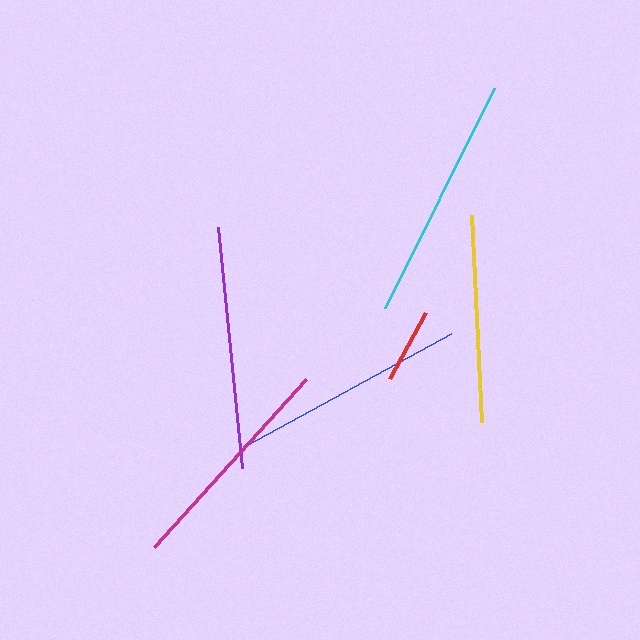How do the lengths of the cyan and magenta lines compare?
The cyan and magenta lines are approximately the same length.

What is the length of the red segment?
The red segment is approximately 75 pixels long.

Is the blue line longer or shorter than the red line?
The blue line is longer than the red line.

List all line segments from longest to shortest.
From longest to shortest: cyan, purple, blue, magenta, yellow, red.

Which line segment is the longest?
The cyan line is the longest at approximately 245 pixels.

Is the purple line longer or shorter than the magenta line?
The purple line is longer than the magenta line.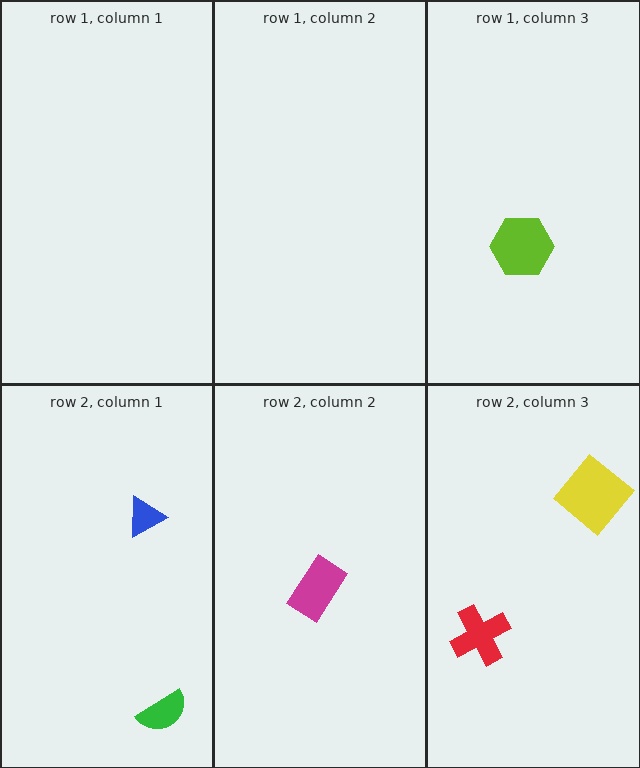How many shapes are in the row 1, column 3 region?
1.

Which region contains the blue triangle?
The row 2, column 1 region.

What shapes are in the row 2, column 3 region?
The yellow diamond, the red cross.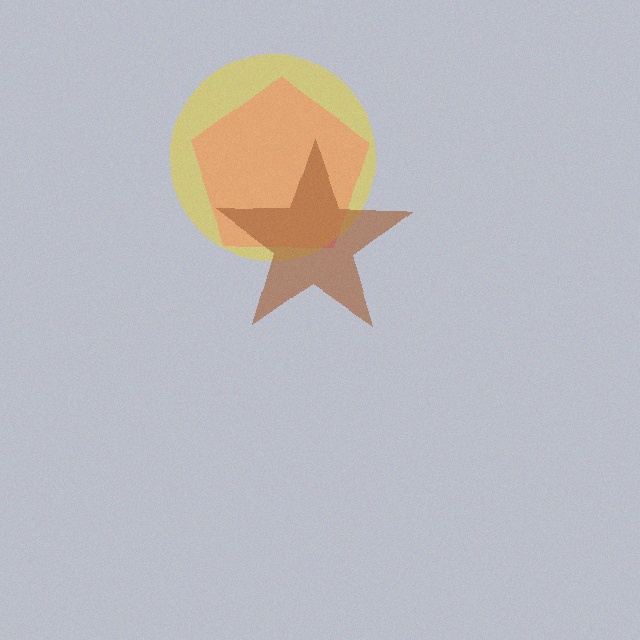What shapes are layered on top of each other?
The layered shapes are: a pink pentagon, a yellow circle, a brown star.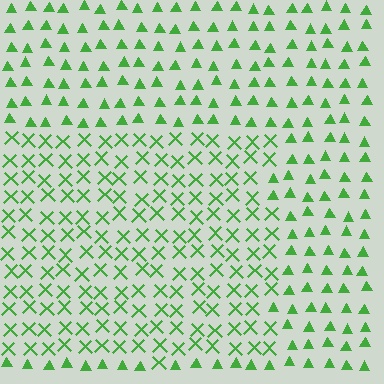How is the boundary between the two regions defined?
The boundary is defined by a change in element shape: X marks inside vs. triangles outside. All elements share the same color and spacing.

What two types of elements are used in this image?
The image uses X marks inside the rectangle region and triangles outside it.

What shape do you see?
I see a rectangle.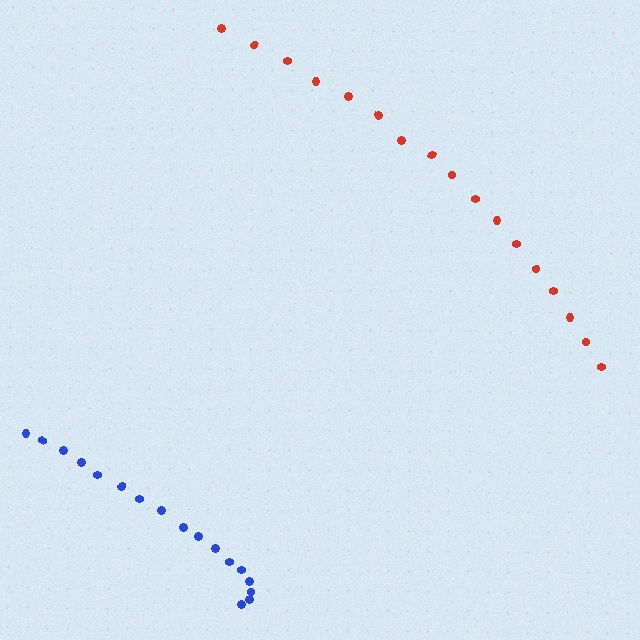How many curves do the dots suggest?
There are 2 distinct paths.